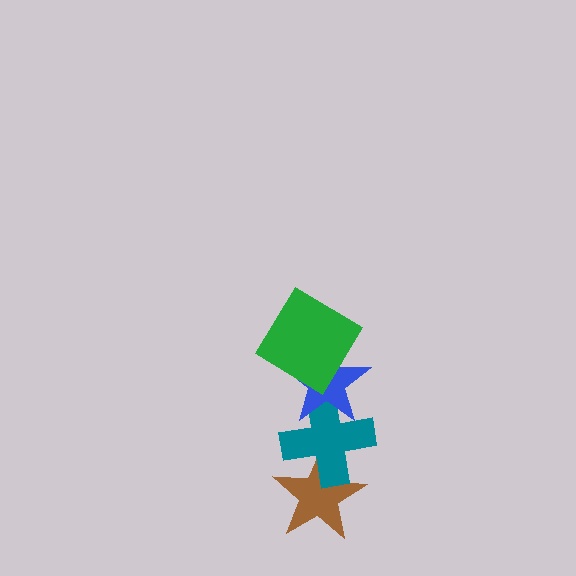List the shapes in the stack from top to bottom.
From top to bottom: the green diamond, the blue star, the teal cross, the brown star.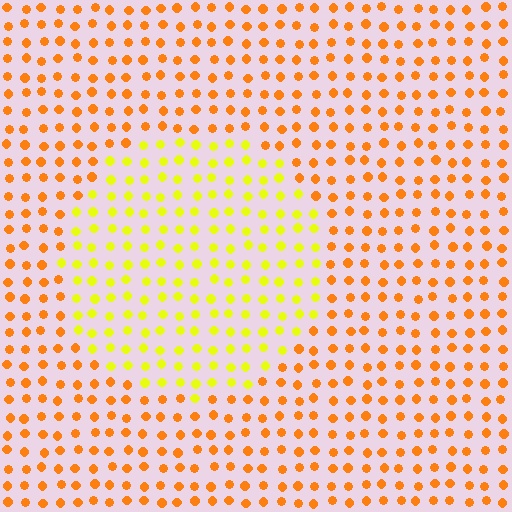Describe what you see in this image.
The image is filled with small orange elements in a uniform arrangement. A circle-shaped region is visible where the elements are tinted to a slightly different hue, forming a subtle color boundary.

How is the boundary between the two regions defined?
The boundary is defined purely by a slight shift in hue (about 38 degrees). Spacing, size, and orientation are identical on both sides.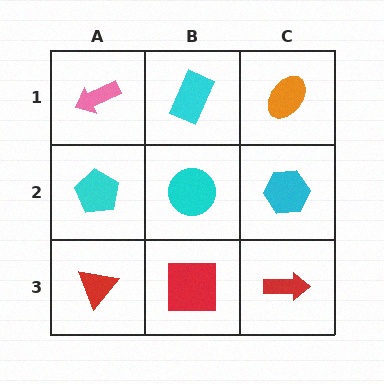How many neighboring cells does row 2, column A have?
3.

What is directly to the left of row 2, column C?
A cyan circle.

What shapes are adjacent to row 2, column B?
A cyan rectangle (row 1, column B), a red square (row 3, column B), a cyan pentagon (row 2, column A), a cyan hexagon (row 2, column C).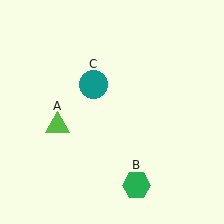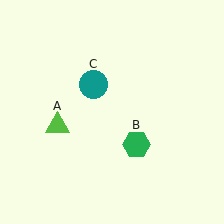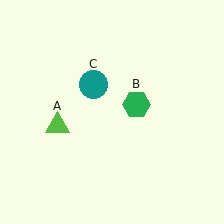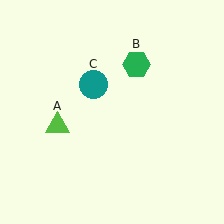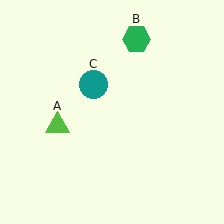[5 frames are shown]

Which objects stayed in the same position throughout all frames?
Lime triangle (object A) and teal circle (object C) remained stationary.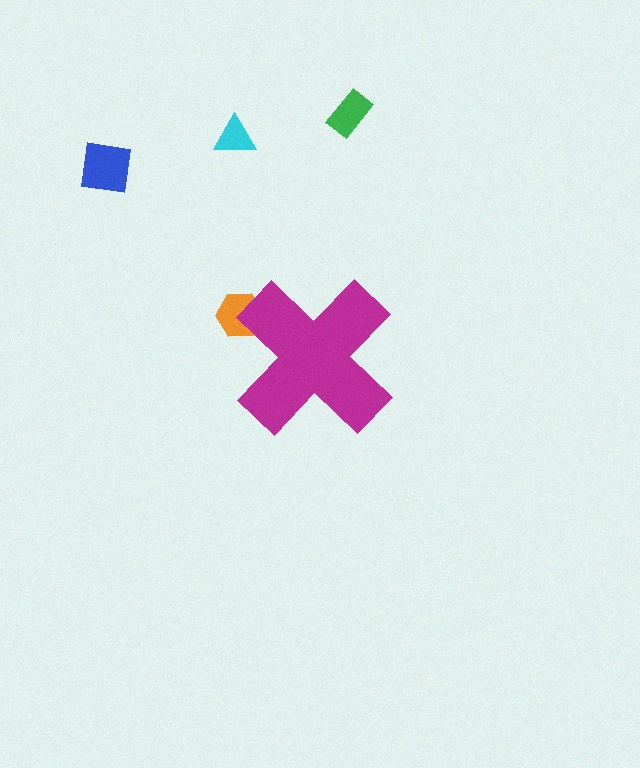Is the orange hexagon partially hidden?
Yes, the orange hexagon is partially hidden behind the magenta cross.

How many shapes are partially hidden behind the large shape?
1 shape is partially hidden.